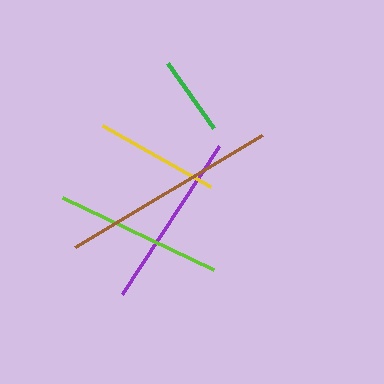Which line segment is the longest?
The brown line is the longest at approximately 218 pixels.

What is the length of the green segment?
The green segment is approximately 79 pixels long.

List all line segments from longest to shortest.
From longest to shortest: brown, purple, lime, yellow, green.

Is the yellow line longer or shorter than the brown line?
The brown line is longer than the yellow line.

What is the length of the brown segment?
The brown segment is approximately 218 pixels long.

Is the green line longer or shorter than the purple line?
The purple line is longer than the green line.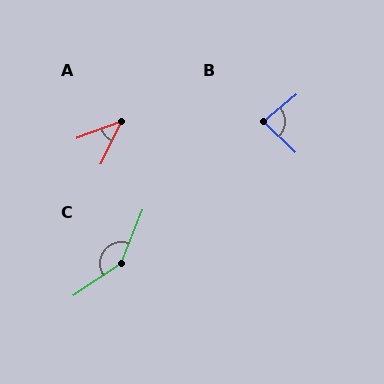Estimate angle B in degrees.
Approximately 84 degrees.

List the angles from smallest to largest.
A (44°), B (84°), C (145°).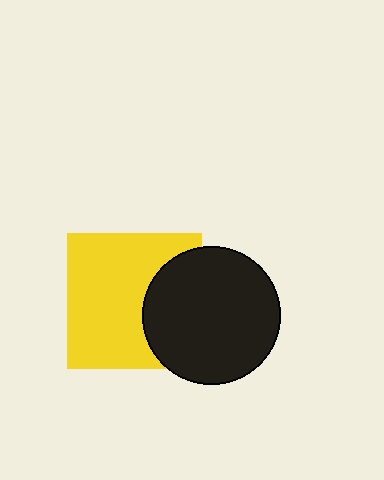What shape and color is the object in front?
The object in front is a black circle.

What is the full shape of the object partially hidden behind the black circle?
The partially hidden object is a yellow square.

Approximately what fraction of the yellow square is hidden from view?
Roughly 32% of the yellow square is hidden behind the black circle.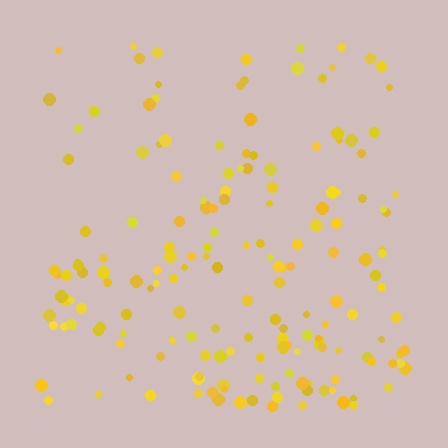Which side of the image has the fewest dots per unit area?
The top.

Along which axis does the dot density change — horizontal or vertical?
Vertical.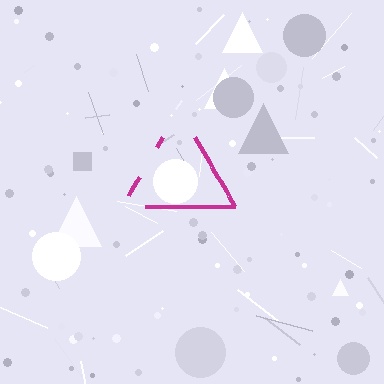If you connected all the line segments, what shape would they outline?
They would outline a triangle.